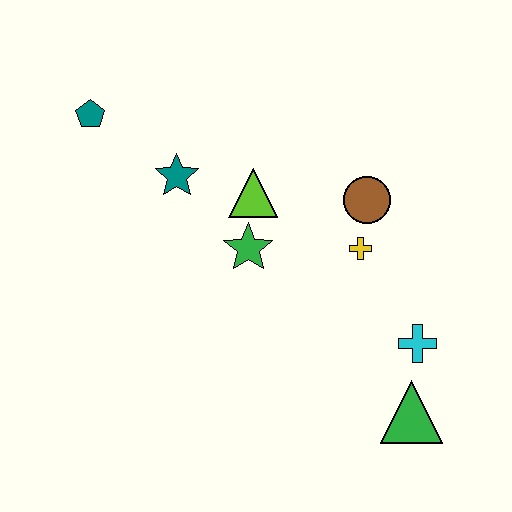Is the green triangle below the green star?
Yes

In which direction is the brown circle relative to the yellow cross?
The brown circle is above the yellow cross.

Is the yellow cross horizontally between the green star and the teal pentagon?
No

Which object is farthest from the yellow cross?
The teal pentagon is farthest from the yellow cross.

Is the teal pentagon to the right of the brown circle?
No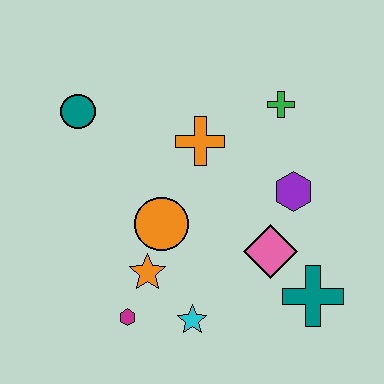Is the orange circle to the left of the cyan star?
Yes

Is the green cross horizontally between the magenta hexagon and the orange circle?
No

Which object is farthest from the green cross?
The magenta hexagon is farthest from the green cross.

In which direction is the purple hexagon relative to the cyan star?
The purple hexagon is above the cyan star.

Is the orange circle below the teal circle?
Yes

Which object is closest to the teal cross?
The pink diamond is closest to the teal cross.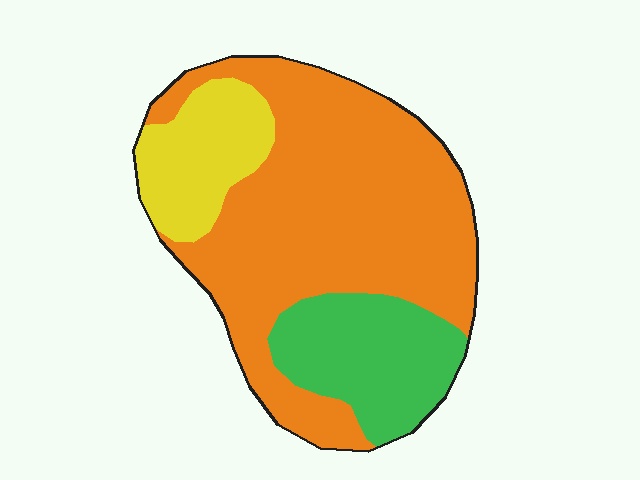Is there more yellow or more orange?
Orange.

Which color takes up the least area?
Yellow, at roughly 15%.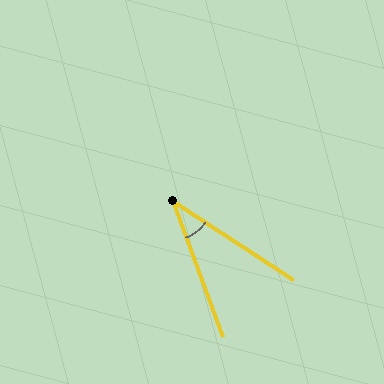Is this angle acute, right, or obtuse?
It is acute.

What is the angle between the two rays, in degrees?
Approximately 37 degrees.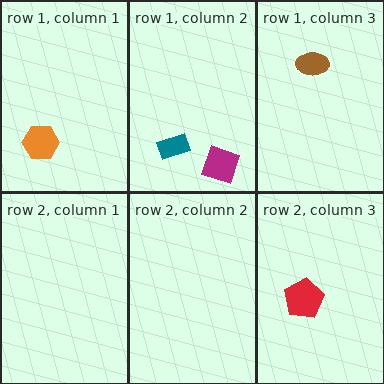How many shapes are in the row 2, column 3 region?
1.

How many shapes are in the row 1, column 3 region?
1.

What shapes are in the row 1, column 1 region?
The orange hexagon.